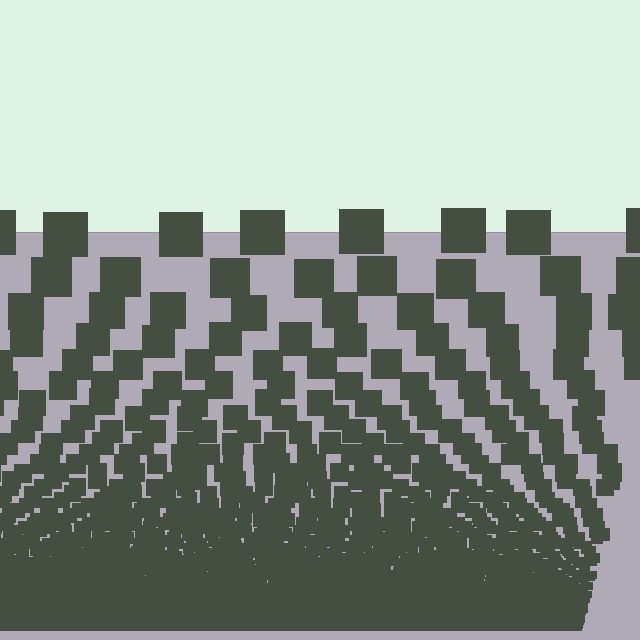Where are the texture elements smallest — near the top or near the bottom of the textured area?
Near the bottom.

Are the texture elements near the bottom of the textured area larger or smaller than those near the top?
Smaller. The gradient is inverted — elements near the bottom are smaller and denser.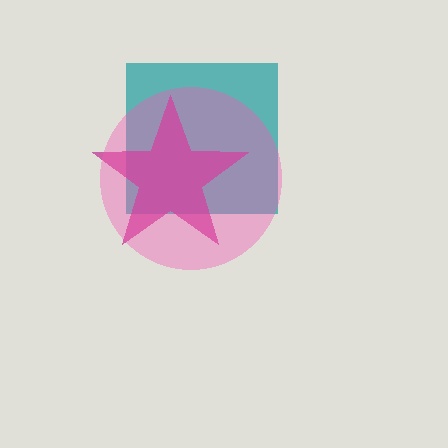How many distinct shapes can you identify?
There are 3 distinct shapes: a teal square, a magenta star, a pink circle.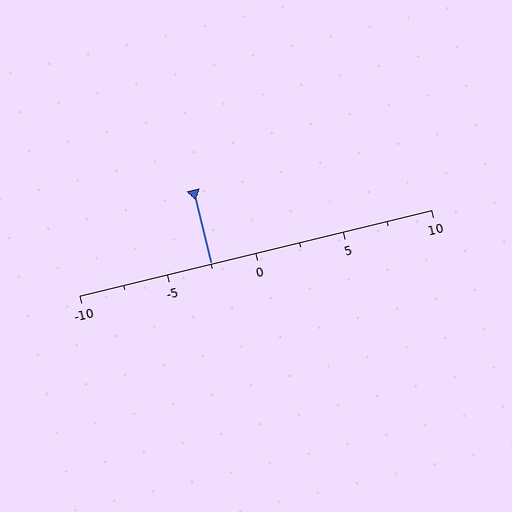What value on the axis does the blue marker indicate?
The marker indicates approximately -2.5.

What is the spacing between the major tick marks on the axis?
The major ticks are spaced 5 apart.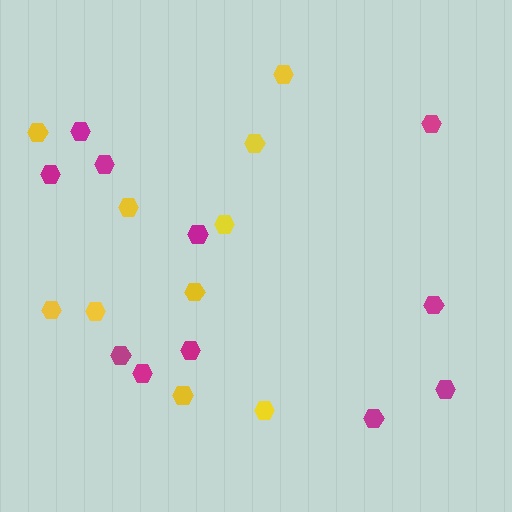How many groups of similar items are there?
There are 2 groups: one group of magenta hexagons (11) and one group of yellow hexagons (10).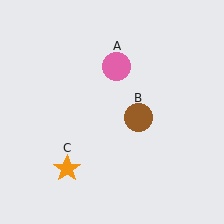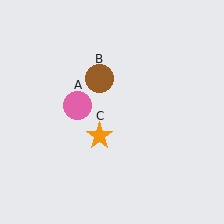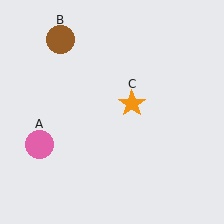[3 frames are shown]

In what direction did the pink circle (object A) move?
The pink circle (object A) moved down and to the left.